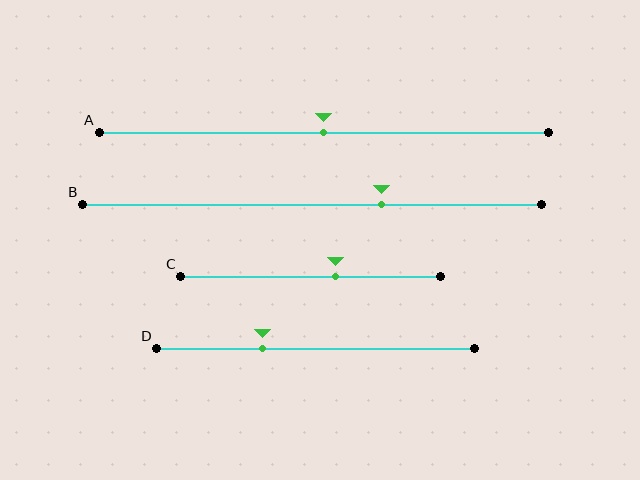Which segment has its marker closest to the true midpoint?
Segment A has its marker closest to the true midpoint.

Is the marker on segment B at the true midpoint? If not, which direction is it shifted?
No, the marker on segment B is shifted to the right by about 15% of the segment length.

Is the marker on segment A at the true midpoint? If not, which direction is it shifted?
Yes, the marker on segment A is at the true midpoint.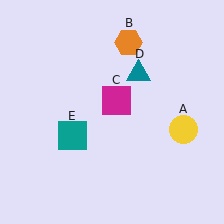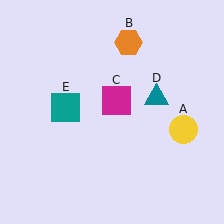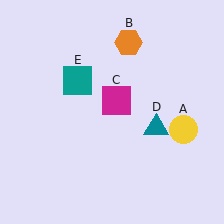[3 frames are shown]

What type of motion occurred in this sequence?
The teal triangle (object D), teal square (object E) rotated clockwise around the center of the scene.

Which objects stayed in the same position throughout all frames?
Yellow circle (object A) and orange hexagon (object B) and magenta square (object C) remained stationary.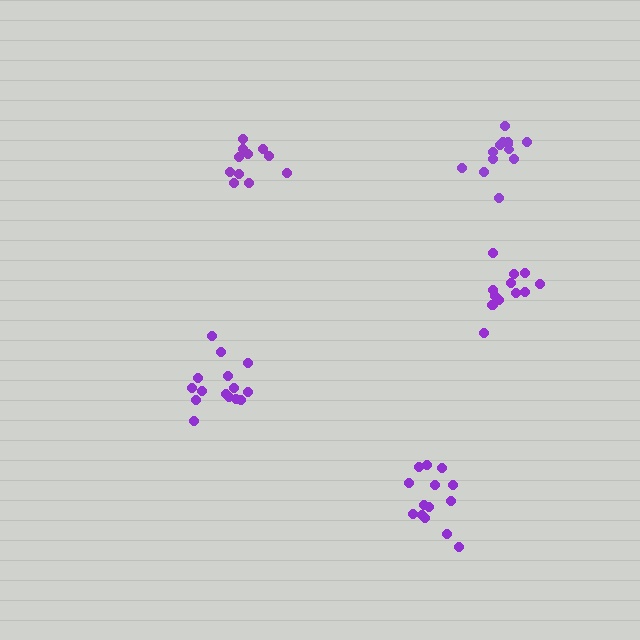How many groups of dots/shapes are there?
There are 5 groups.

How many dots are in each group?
Group 1: 15 dots, Group 2: 14 dots, Group 3: 11 dots, Group 4: 13 dots, Group 5: 13 dots (66 total).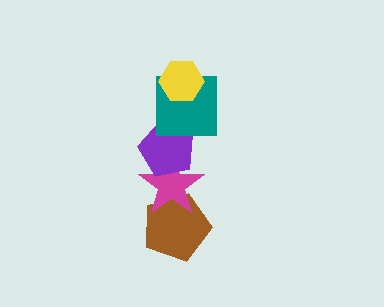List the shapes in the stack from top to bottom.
From top to bottom: the yellow hexagon, the teal square, the purple pentagon, the magenta star, the brown pentagon.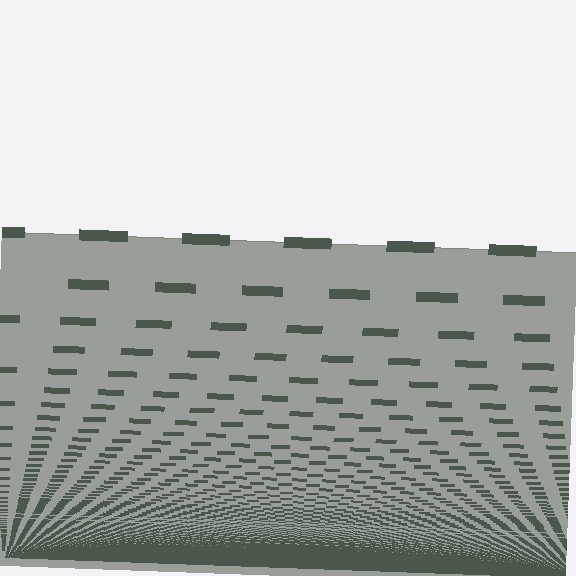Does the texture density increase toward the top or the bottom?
Density increases toward the bottom.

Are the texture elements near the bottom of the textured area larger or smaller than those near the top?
Smaller. The gradient is inverted — elements near the bottom are smaller and denser.